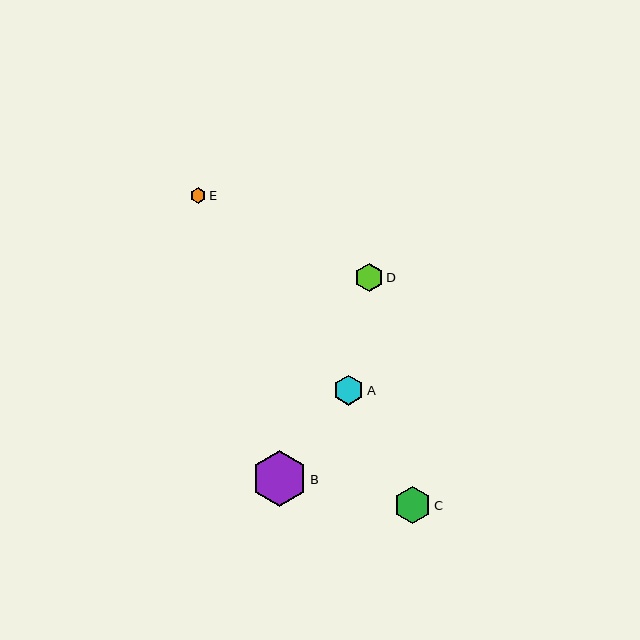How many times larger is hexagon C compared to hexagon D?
Hexagon C is approximately 1.3 times the size of hexagon D.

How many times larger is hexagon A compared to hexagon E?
Hexagon A is approximately 1.9 times the size of hexagon E.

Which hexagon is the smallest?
Hexagon E is the smallest with a size of approximately 16 pixels.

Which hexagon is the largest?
Hexagon B is the largest with a size of approximately 56 pixels.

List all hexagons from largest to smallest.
From largest to smallest: B, C, A, D, E.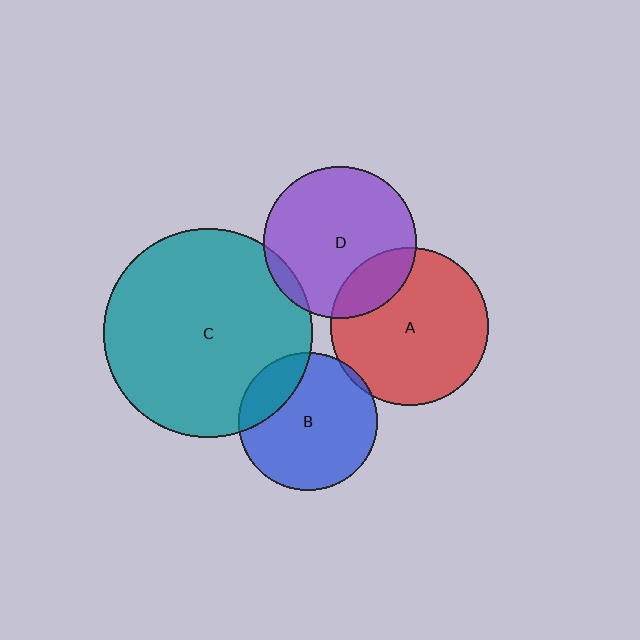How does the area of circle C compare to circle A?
Approximately 1.8 times.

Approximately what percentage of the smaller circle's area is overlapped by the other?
Approximately 5%.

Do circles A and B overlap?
Yes.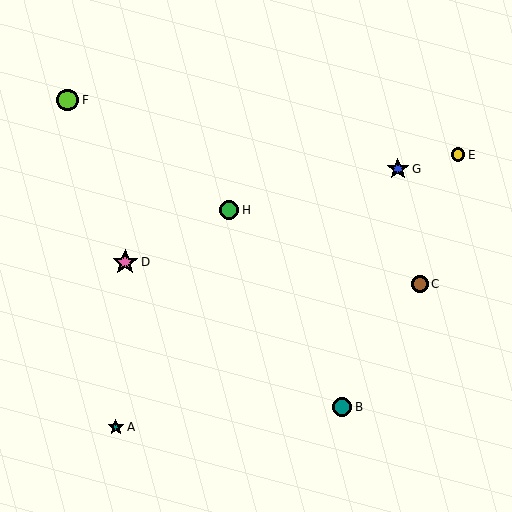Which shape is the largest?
The pink star (labeled D) is the largest.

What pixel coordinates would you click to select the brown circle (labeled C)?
Click at (420, 284) to select the brown circle C.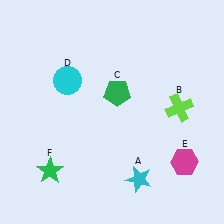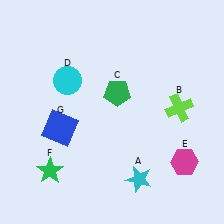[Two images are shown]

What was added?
A blue square (G) was added in Image 2.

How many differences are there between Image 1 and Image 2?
There is 1 difference between the two images.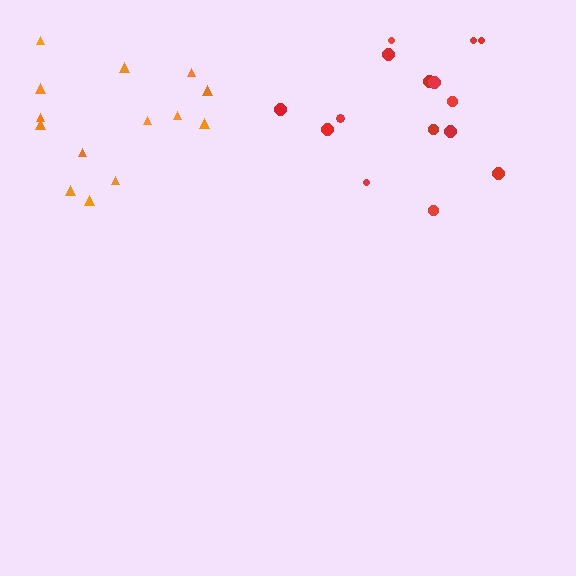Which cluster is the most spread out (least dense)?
Orange.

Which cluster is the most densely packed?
Red.